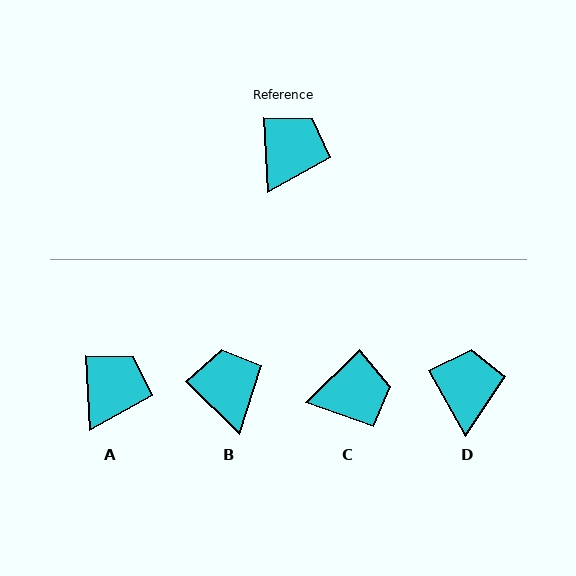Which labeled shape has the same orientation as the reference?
A.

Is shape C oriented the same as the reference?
No, it is off by about 48 degrees.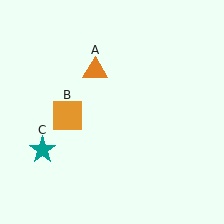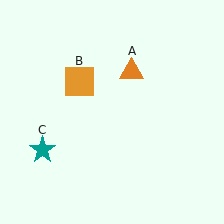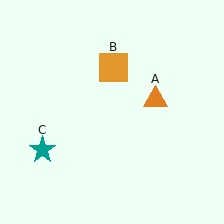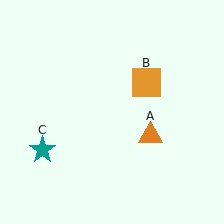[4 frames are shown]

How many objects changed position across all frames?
2 objects changed position: orange triangle (object A), orange square (object B).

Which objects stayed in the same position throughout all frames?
Teal star (object C) remained stationary.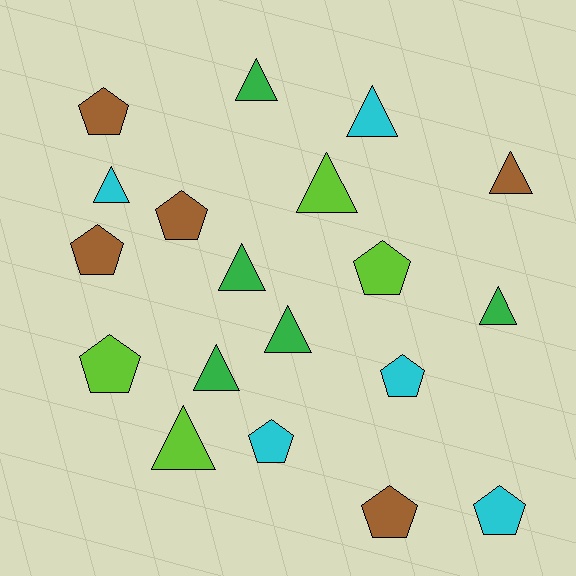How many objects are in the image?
There are 19 objects.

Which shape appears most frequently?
Triangle, with 10 objects.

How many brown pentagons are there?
There are 4 brown pentagons.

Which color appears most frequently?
Cyan, with 5 objects.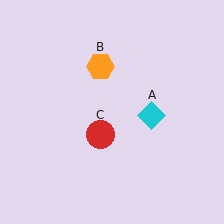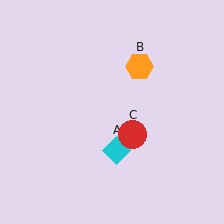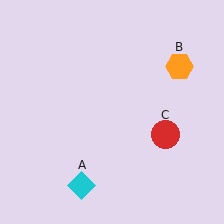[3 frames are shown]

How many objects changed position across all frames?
3 objects changed position: cyan diamond (object A), orange hexagon (object B), red circle (object C).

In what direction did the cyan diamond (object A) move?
The cyan diamond (object A) moved down and to the left.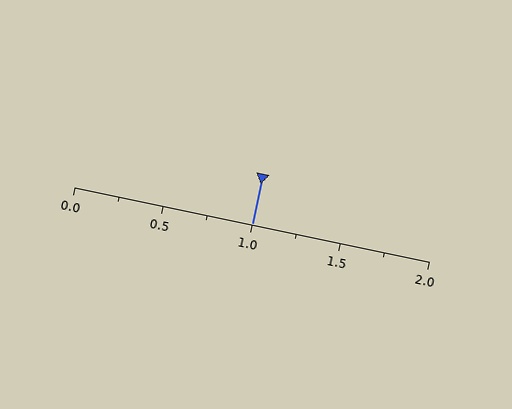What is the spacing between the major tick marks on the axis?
The major ticks are spaced 0.5 apart.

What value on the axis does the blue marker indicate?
The marker indicates approximately 1.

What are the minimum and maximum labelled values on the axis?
The axis runs from 0.0 to 2.0.